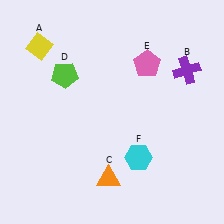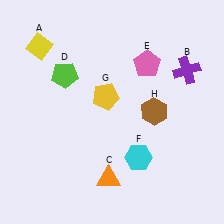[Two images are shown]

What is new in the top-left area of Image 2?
A yellow pentagon (G) was added in the top-left area of Image 2.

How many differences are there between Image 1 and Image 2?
There are 2 differences between the two images.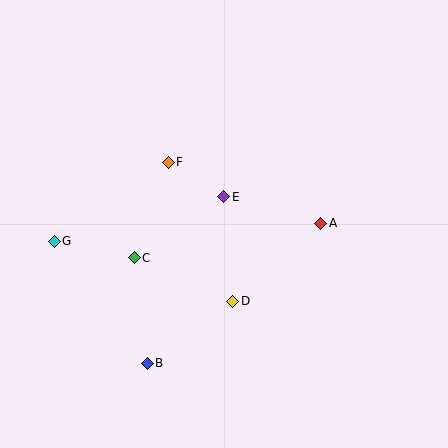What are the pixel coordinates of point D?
Point D is at (233, 301).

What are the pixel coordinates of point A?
Point A is at (321, 223).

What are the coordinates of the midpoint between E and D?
The midpoint between E and D is at (228, 249).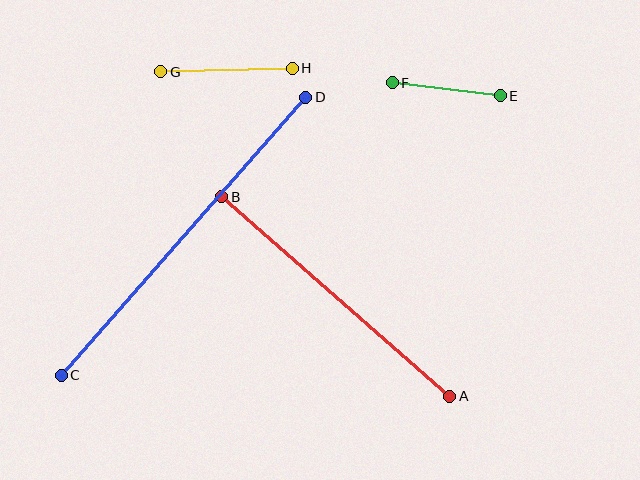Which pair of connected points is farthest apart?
Points C and D are farthest apart.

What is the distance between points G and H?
The distance is approximately 132 pixels.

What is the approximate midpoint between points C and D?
The midpoint is at approximately (183, 236) pixels.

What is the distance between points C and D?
The distance is approximately 370 pixels.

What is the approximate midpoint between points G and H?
The midpoint is at approximately (227, 70) pixels.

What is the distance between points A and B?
The distance is approximately 303 pixels.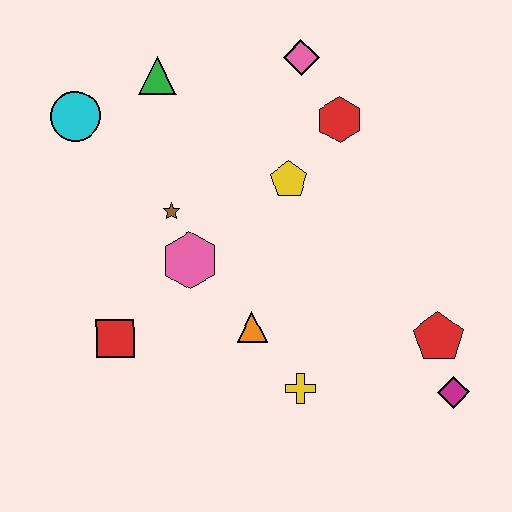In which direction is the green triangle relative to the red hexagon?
The green triangle is to the left of the red hexagon.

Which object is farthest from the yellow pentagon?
The magenta diamond is farthest from the yellow pentagon.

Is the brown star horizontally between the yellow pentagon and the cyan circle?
Yes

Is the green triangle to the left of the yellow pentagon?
Yes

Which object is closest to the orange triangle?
The yellow cross is closest to the orange triangle.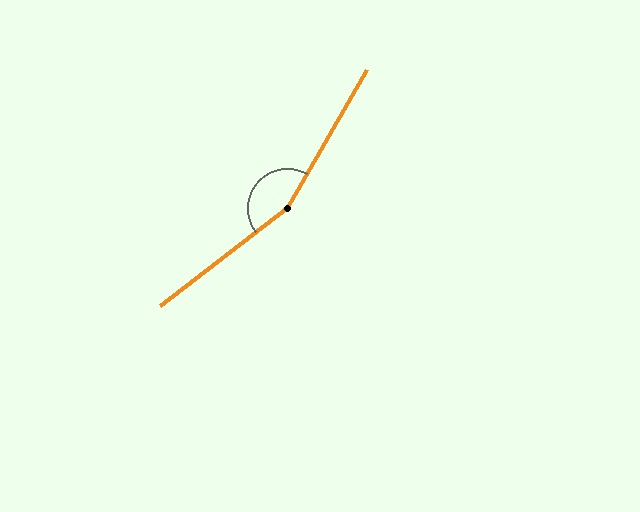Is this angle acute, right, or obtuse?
It is obtuse.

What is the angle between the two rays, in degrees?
Approximately 157 degrees.